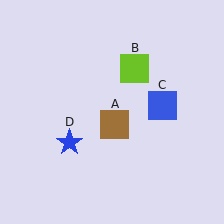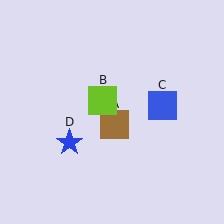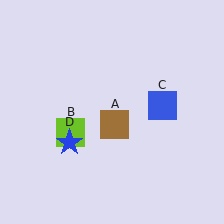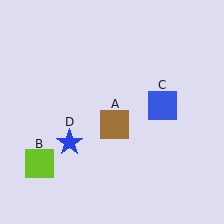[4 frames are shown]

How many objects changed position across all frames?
1 object changed position: lime square (object B).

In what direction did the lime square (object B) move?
The lime square (object B) moved down and to the left.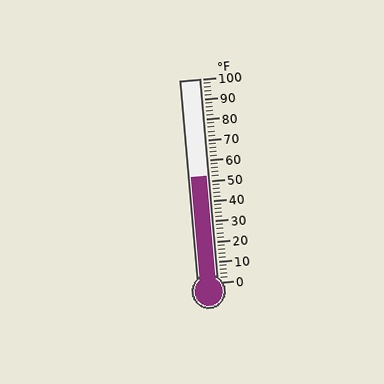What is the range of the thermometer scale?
The thermometer scale ranges from 0°F to 100°F.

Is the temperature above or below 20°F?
The temperature is above 20°F.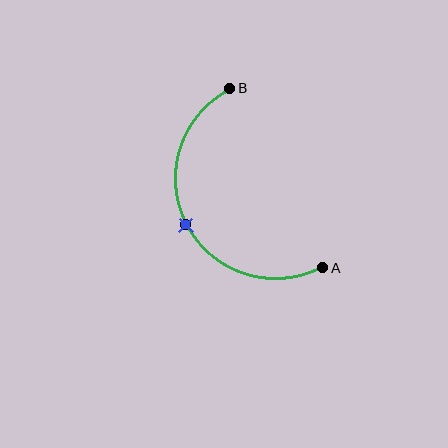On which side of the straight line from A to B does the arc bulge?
The arc bulges to the left of the straight line connecting A and B.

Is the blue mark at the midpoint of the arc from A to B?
Yes. The blue mark lies on the arc at equal arc-length from both A and B — it is the arc midpoint.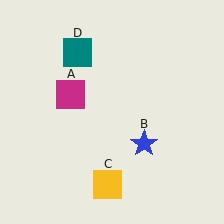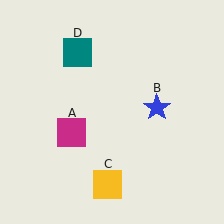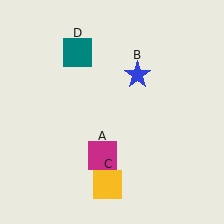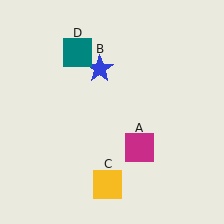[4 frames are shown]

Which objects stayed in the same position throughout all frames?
Yellow square (object C) and teal square (object D) remained stationary.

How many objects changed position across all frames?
2 objects changed position: magenta square (object A), blue star (object B).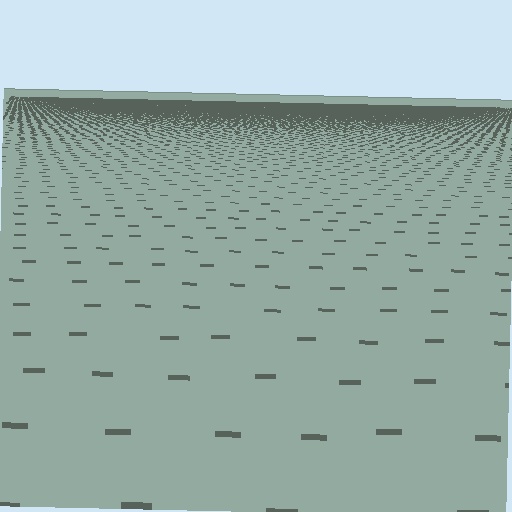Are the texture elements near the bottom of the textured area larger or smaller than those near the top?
Larger. Near the bottom, elements are closer to the viewer and appear at a bigger on-screen size.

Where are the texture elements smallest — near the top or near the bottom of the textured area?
Near the top.